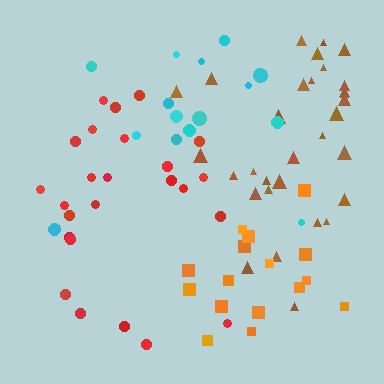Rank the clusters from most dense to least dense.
orange, brown, red, cyan.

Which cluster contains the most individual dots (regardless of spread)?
Brown (33).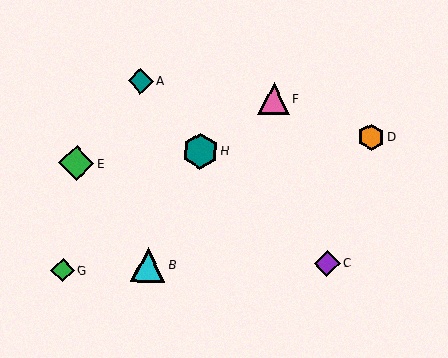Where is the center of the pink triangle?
The center of the pink triangle is at (274, 99).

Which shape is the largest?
The teal hexagon (labeled H) is the largest.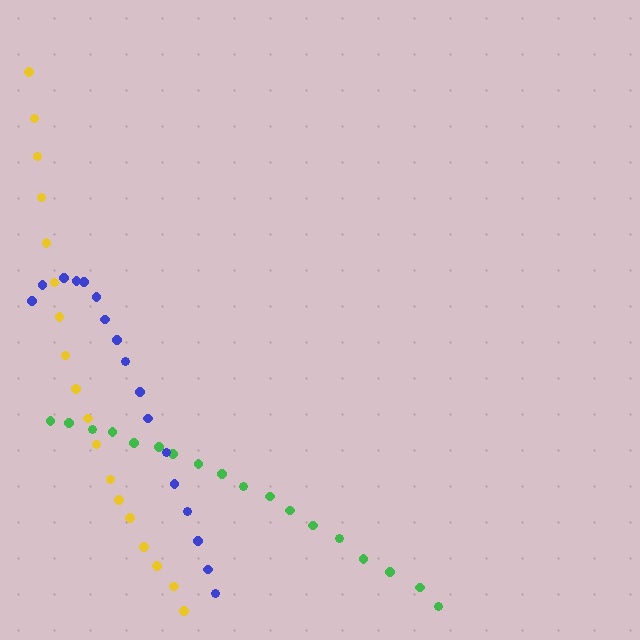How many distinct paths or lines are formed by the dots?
There are 3 distinct paths.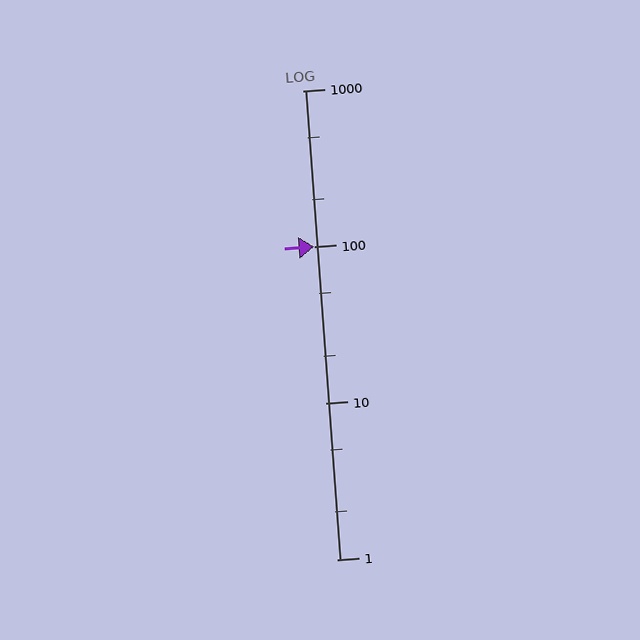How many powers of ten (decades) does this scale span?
The scale spans 3 decades, from 1 to 1000.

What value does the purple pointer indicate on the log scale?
The pointer indicates approximately 100.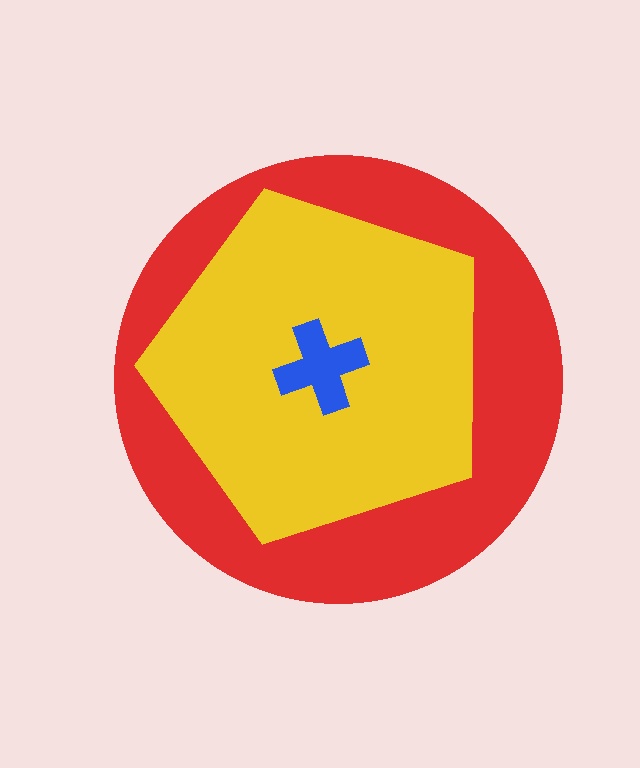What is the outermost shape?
The red circle.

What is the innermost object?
The blue cross.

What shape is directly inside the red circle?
The yellow pentagon.